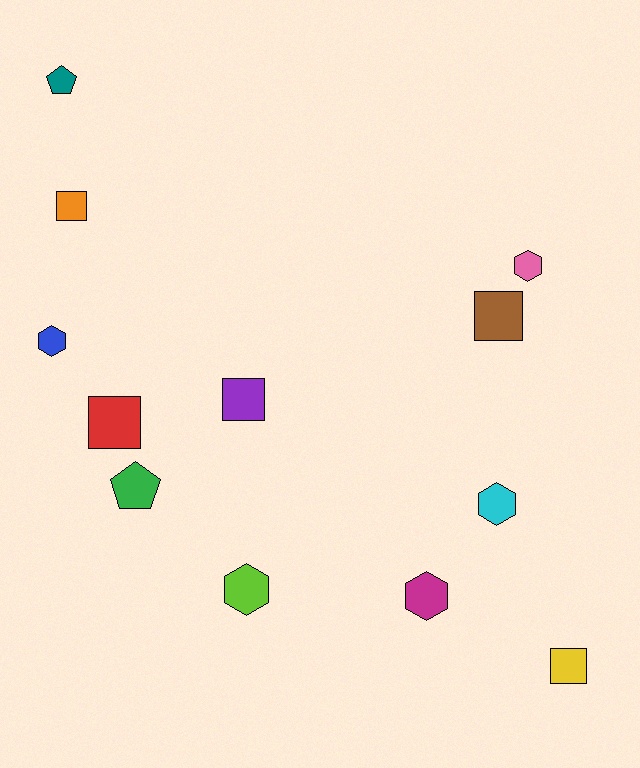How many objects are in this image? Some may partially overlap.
There are 12 objects.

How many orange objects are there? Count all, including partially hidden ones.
There is 1 orange object.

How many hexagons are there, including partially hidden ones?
There are 5 hexagons.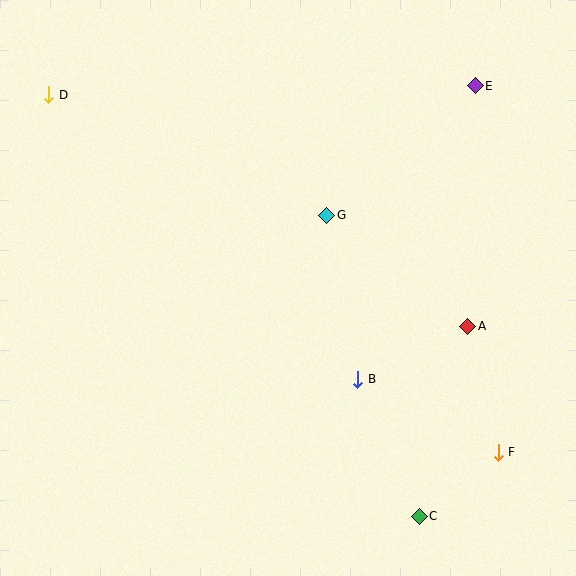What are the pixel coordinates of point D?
Point D is at (49, 95).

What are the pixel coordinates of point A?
Point A is at (468, 326).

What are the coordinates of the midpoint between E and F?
The midpoint between E and F is at (487, 269).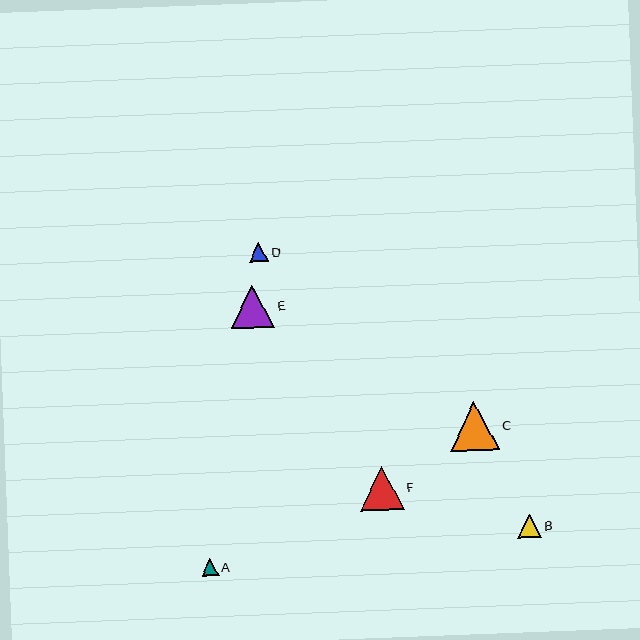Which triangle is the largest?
Triangle C is the largest with a size of approximately 49 pixels.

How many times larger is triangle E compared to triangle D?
Triangle E is approximately 2.3 times the size of triangle D.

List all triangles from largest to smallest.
From largest to smallest: C, F, E, B, D, A.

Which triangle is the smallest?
Triangle A is the smallest with a size of approximately 17 pixels.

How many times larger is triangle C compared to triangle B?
Triangle C is approximately 2.1 times the size of triangle B.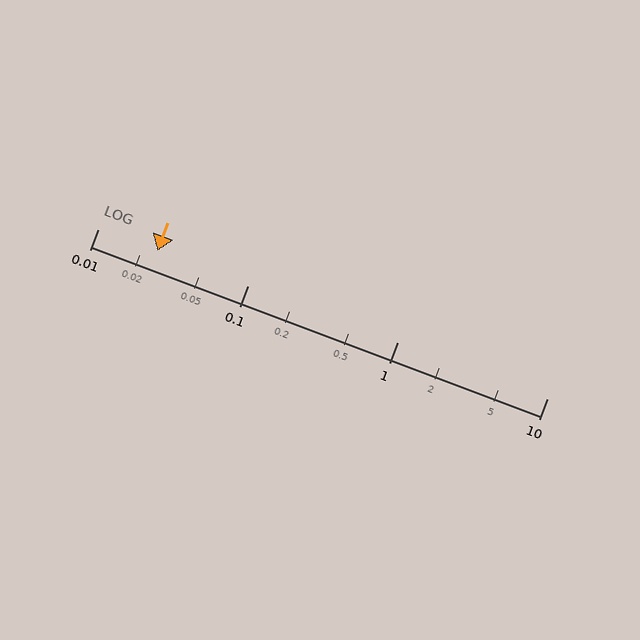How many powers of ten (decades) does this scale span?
The scale spans 3 decades, from 0.01 to 10.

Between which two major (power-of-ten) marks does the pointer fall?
The pointer is between 0.01 and 0.1.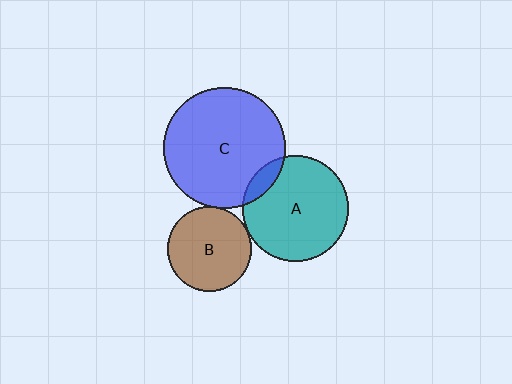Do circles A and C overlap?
Yes.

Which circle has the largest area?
Circle C (blue).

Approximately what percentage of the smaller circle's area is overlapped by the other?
Approximately 10%.